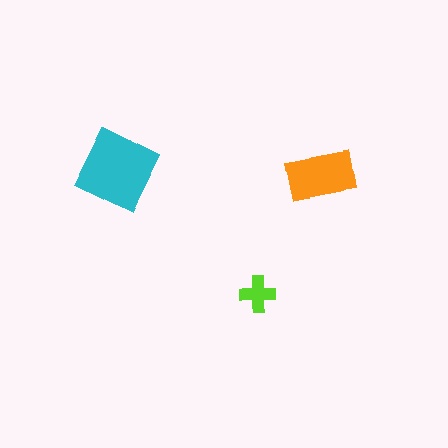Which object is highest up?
The cyan square is topmost.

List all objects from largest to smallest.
The cyan square, the orange rectangle, the lime cross.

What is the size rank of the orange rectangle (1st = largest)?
2nd.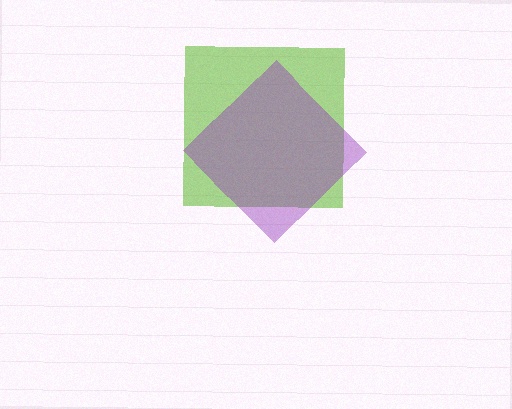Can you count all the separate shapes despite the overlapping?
Yes, there are 2 separate shapes.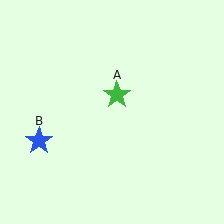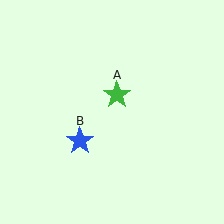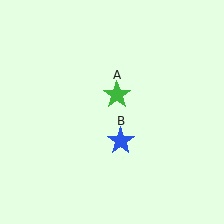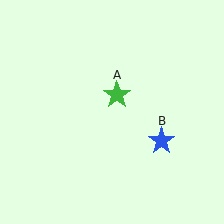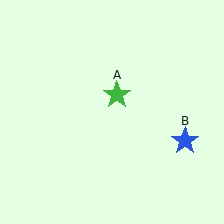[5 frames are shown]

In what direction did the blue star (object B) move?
The blue star (object B) moved right.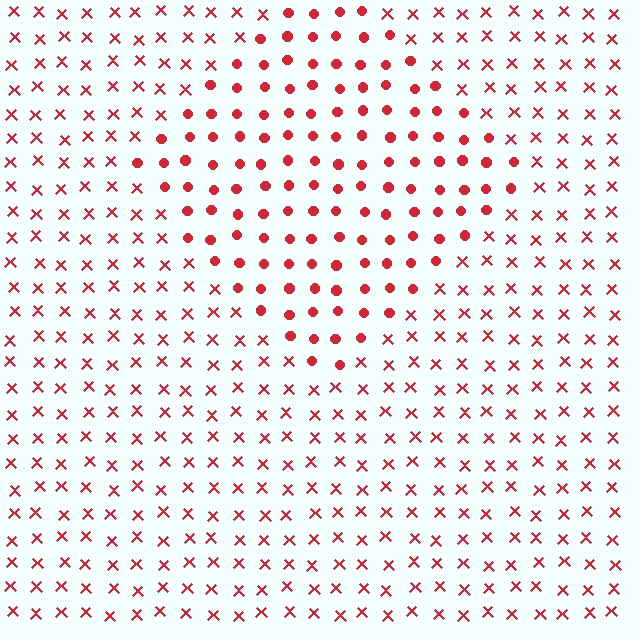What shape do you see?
I see a diamond.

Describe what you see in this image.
The image is filled with small red elements arranged in a uniform grid. A diamond-shaped region contains circles, while the surrounding area contains X marks. The boundary is defined purely by the change in element shape.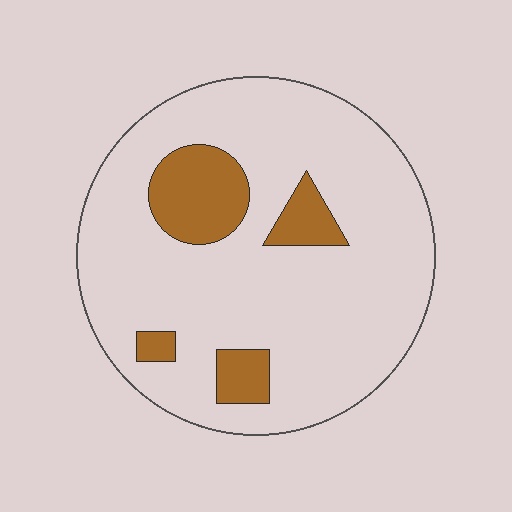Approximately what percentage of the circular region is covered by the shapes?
Approximately 15%.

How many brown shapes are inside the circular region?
4.